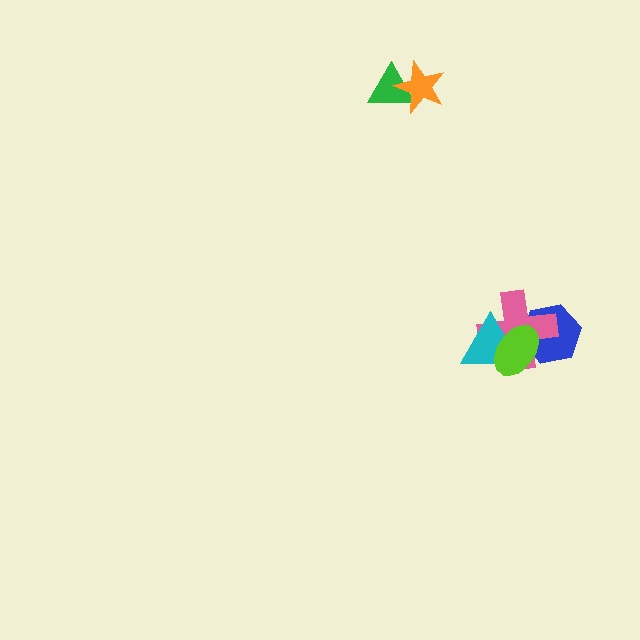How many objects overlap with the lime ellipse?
3 objects overlap with the lime ellipse.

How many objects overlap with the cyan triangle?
2 objects overlap with the cyan triangle.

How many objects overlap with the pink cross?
3 objects overlap with the pink cross.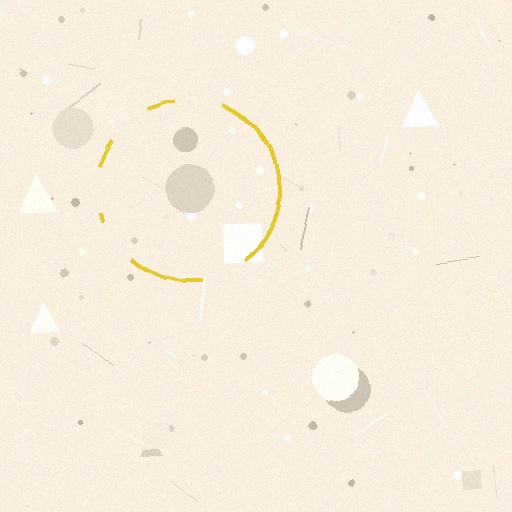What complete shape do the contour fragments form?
The contour fragments form a circle.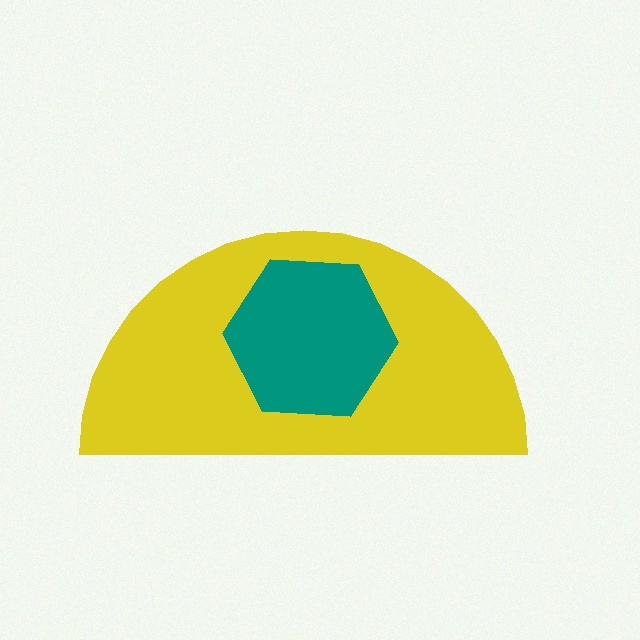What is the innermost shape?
The teal hexagon.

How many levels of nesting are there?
2.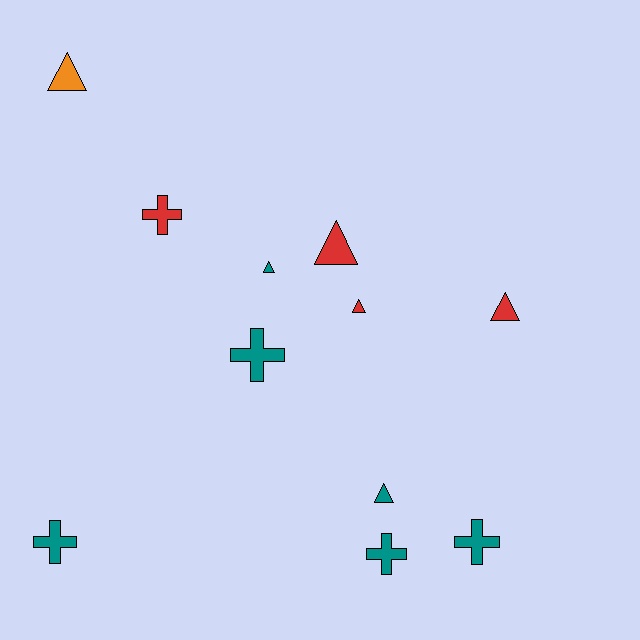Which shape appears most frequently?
Triangle, with 6 objects.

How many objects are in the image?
There are 11 objects.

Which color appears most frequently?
Teal, with 6 objects.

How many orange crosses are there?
There are no orange crosses.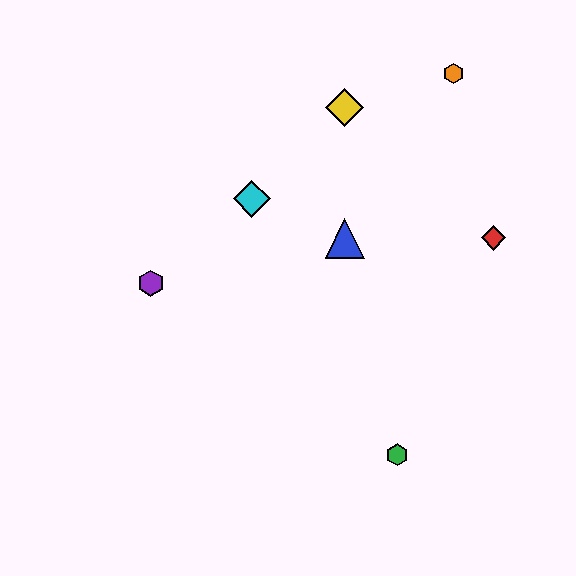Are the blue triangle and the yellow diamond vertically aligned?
Yes, both are at x≈345.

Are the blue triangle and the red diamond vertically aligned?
No, the blue triangle is at x≈345 and the red diamond is at x≈493.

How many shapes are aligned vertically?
2 shapes (the blue triangle, the yellow diamond) are aligned vertically.